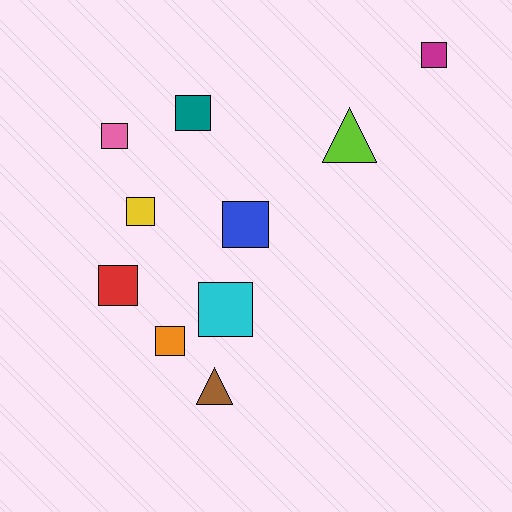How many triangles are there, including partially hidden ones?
There are 2 triangles.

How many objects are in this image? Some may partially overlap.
There are 10 objects.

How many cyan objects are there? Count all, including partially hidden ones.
There is 1 cyan object.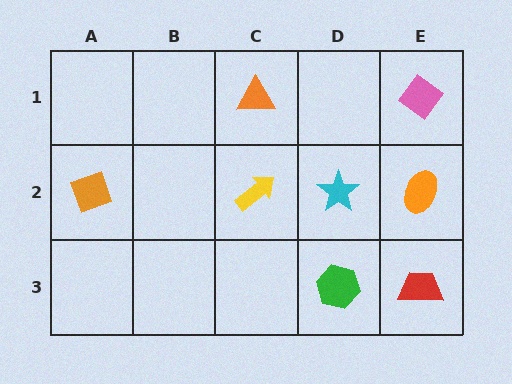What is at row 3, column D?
A green hexagon.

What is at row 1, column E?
A pink diamond.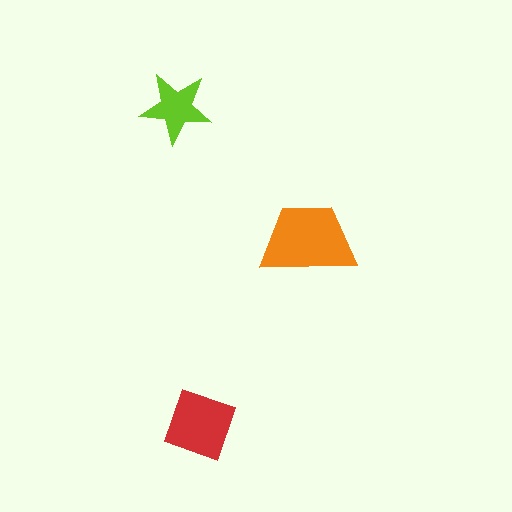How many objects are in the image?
There are 3 objects in the image.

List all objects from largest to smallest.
The orange trapezoid, the red diamond, the lime star.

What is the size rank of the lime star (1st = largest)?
3rd.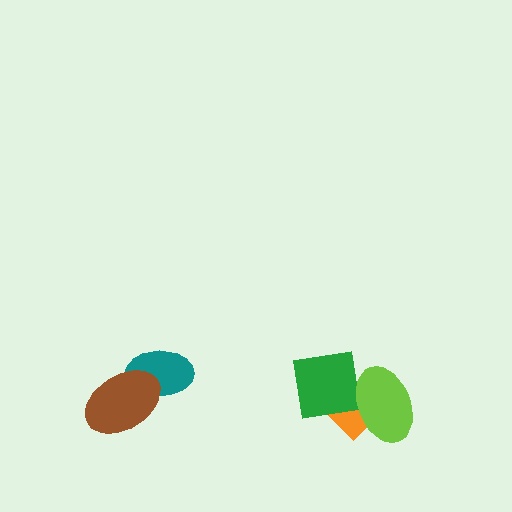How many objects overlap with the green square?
2 objects overlap with the green square.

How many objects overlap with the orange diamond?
2 objects overlap with the orange diamond.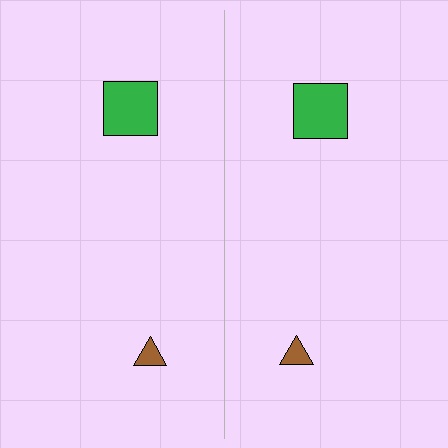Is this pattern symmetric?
Yes, this pattern has bilateral (reflection) symmetry.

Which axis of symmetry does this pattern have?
The pattern has a vertical axis of symmetry running through the center of the image.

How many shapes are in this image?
There are 4 shapes in this image.